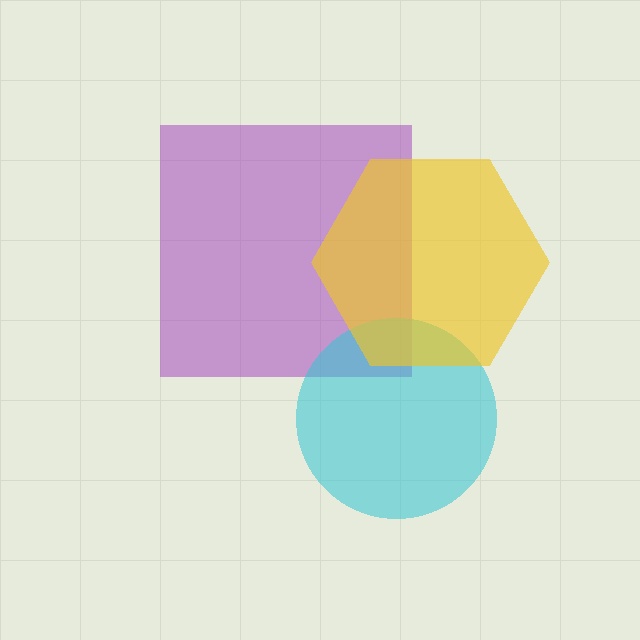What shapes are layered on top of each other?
The layered shapes are: a purple square, a cyan circle, a yellow hexagon.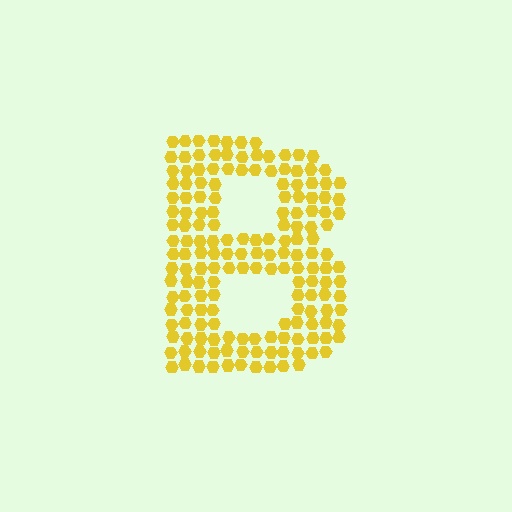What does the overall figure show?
The overall figure shows the letter B.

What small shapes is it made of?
It is made of small hexagons.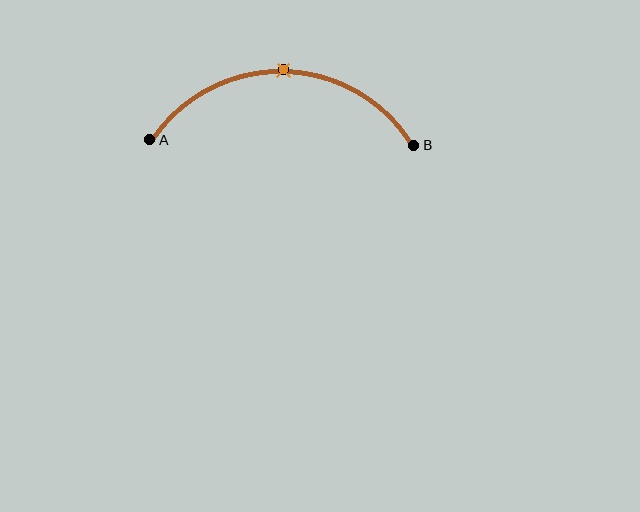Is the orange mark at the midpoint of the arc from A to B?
Yes. The orange mark lies on the arc at equal arc-length from both A and B — it is the arc midpoint.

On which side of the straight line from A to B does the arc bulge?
The arc bulges above the straight line connecting A and B.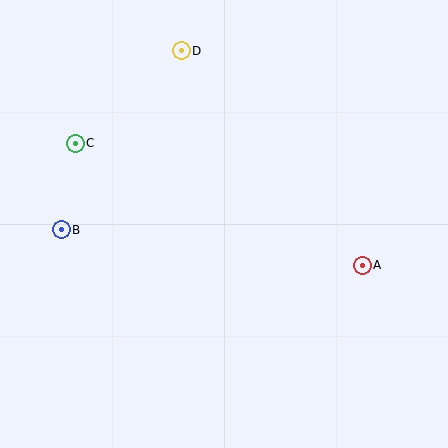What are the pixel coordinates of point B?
Point B is at (61, 230).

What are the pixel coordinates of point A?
Point A is at (362, 265).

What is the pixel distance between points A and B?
The distance between A and B is 303 pixels.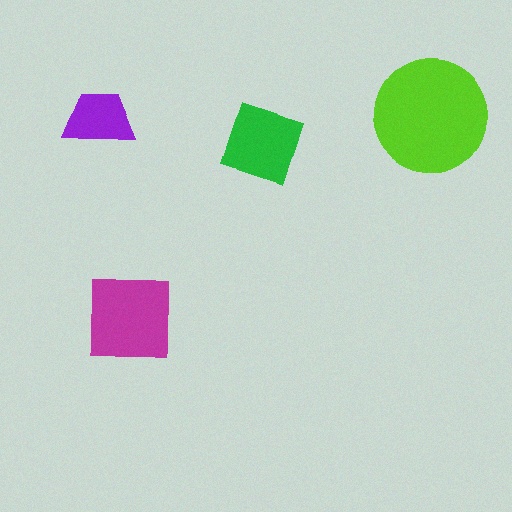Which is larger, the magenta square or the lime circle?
The lime circle.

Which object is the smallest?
The purple trapezoid.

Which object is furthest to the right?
The lime circle is rightmost.